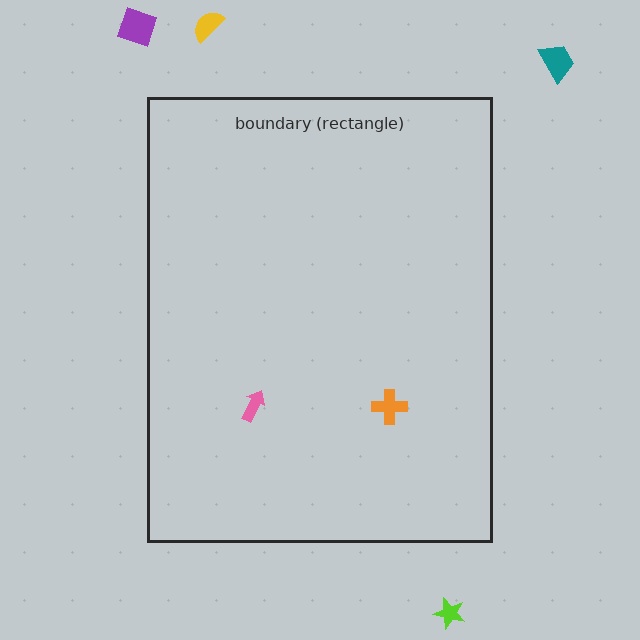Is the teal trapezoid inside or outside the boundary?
Outside.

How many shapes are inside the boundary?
2 inside, 4 outside.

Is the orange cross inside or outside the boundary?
Inside.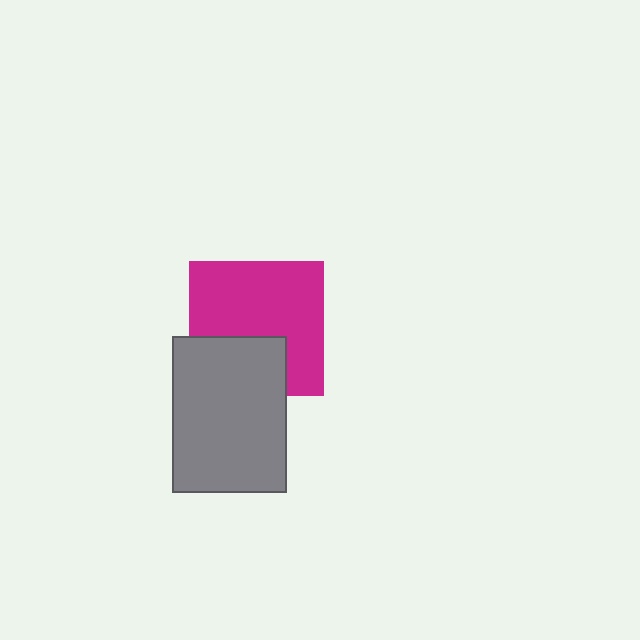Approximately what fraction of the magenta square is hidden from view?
Roughly 33% of the magenta square is hidden behind the gray rectangle.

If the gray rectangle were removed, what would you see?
You would see the complete magenta square.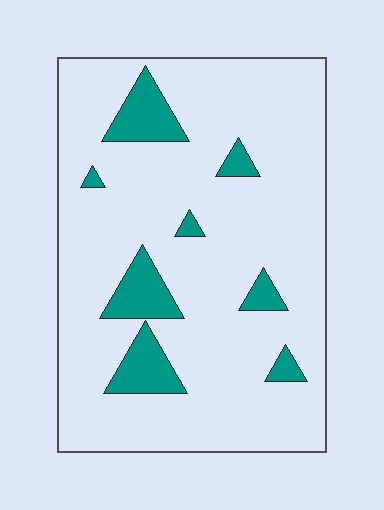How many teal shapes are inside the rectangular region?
8.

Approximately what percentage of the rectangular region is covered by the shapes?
Approximately 15%.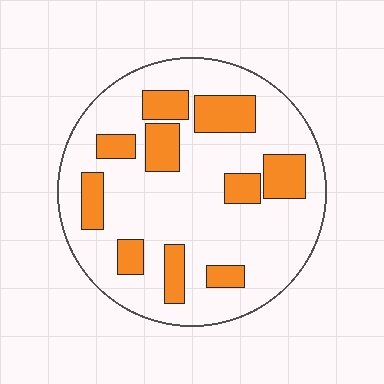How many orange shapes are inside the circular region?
10.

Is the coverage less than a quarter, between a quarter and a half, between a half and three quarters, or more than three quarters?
Less than a quarter.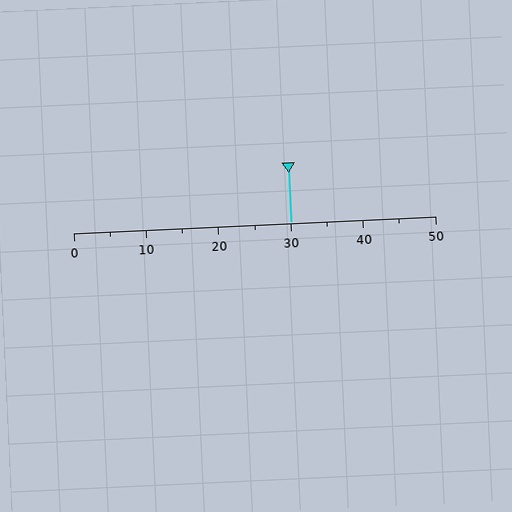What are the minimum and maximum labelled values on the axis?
The axis runs from 0 to 50.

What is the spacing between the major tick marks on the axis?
The major ticks are spaced 10 apart.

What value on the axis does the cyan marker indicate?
The marker indicates approximately 30.